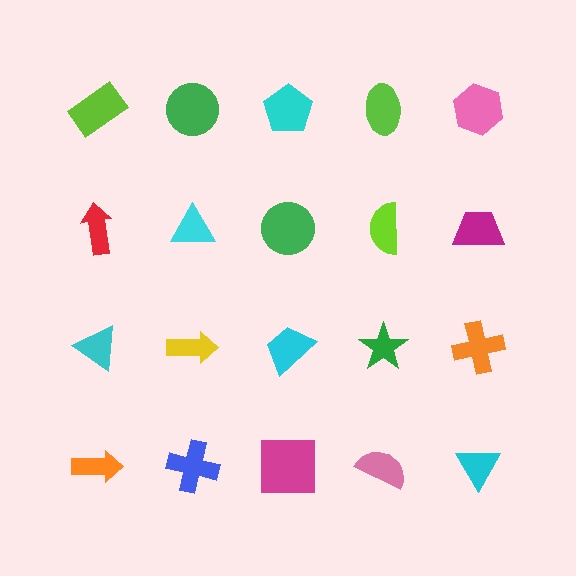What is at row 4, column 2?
A blue cross.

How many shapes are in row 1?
5 shapes.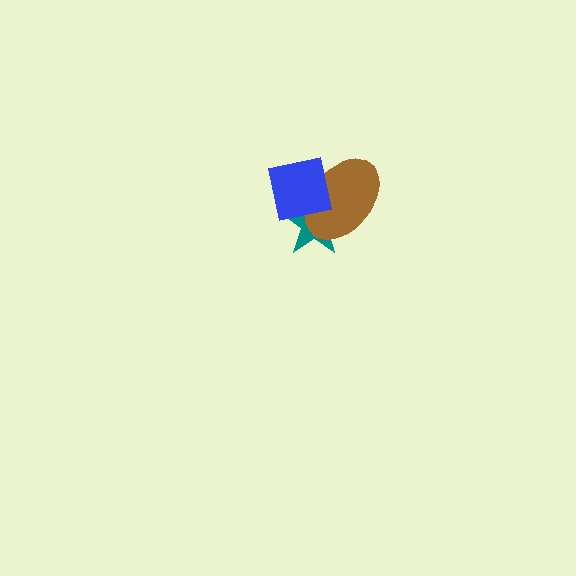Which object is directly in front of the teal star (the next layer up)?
The brown ellipse is directly in front of the teal star.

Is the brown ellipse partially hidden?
Yes, it is partially covered by another shape.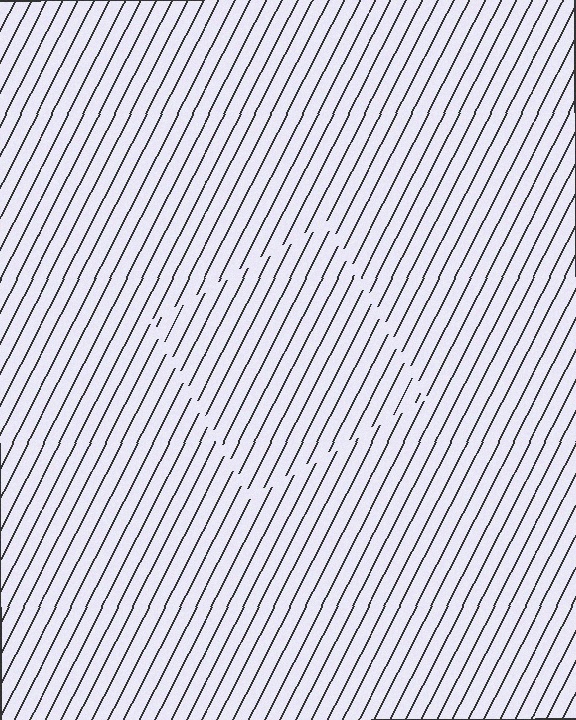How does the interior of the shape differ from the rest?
The interior of the shape contains the same grating, shifted by half a period — the contour is defined by the phase discontinuity where line-ends from the inner and outer gratings abut.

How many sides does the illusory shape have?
4 sides — the line-ends trace a square.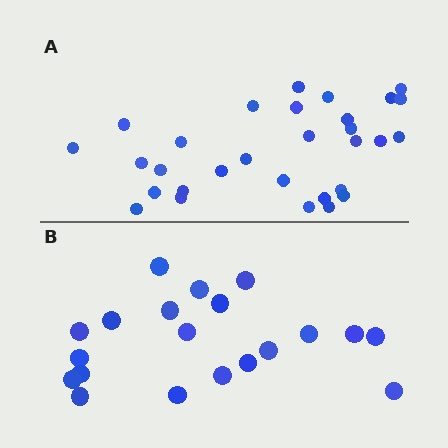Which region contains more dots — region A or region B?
Region A (the top region) has more dots.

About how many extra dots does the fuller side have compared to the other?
Region A has roughly 10 or so more dots than region B.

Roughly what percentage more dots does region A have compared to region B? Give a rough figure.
About 50% more.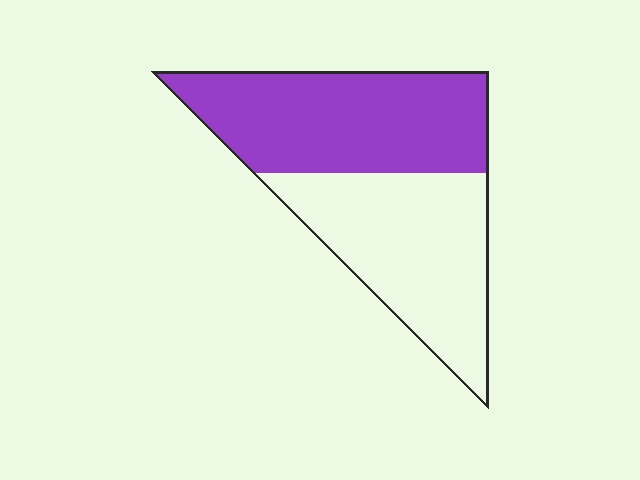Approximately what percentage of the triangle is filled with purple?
Approximately 50%.